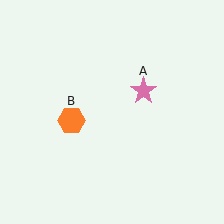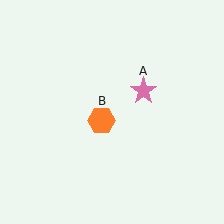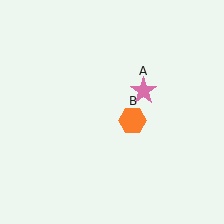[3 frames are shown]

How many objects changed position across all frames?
1 object changed position: orange hexagon (object B).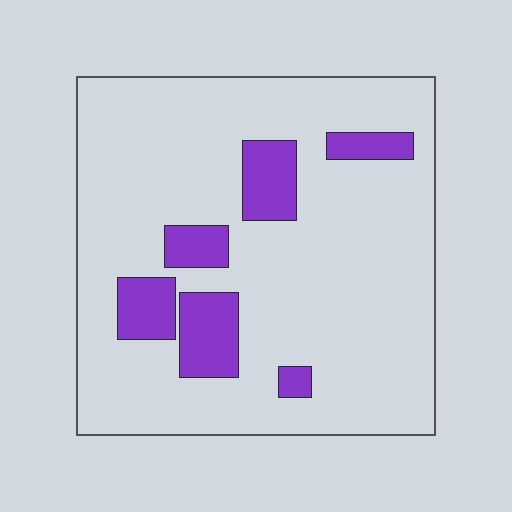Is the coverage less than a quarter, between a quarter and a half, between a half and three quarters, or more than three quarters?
Less than a quarter.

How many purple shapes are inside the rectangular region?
6.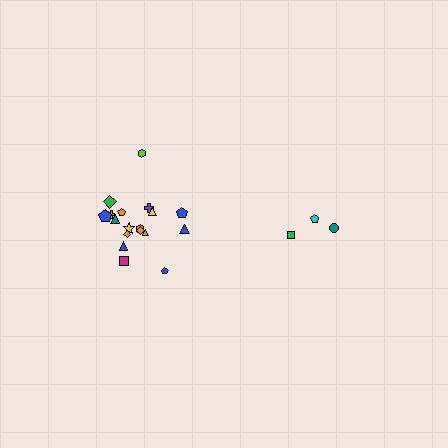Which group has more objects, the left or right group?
The left group.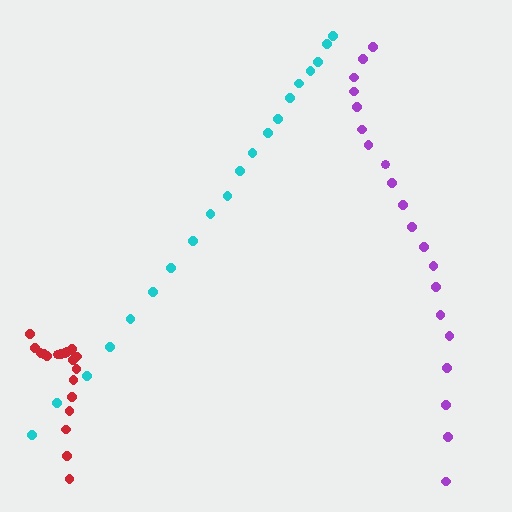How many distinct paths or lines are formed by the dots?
There are 3 distinct paths.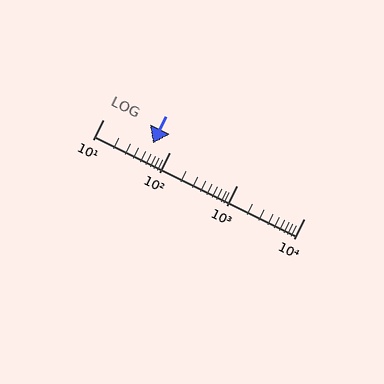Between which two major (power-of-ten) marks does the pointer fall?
The pointer is between 10 and 100.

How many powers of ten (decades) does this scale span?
The scale spans 3 decades, from 10 to 10000.